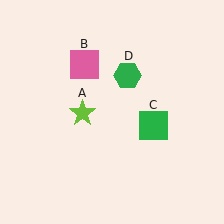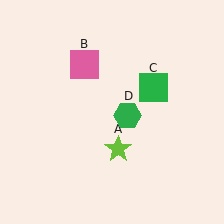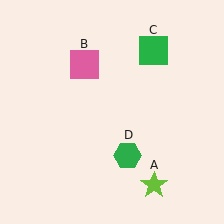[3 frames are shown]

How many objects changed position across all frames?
3 objects changed position: lime star (object A), green square (object C), green hexagon (object D).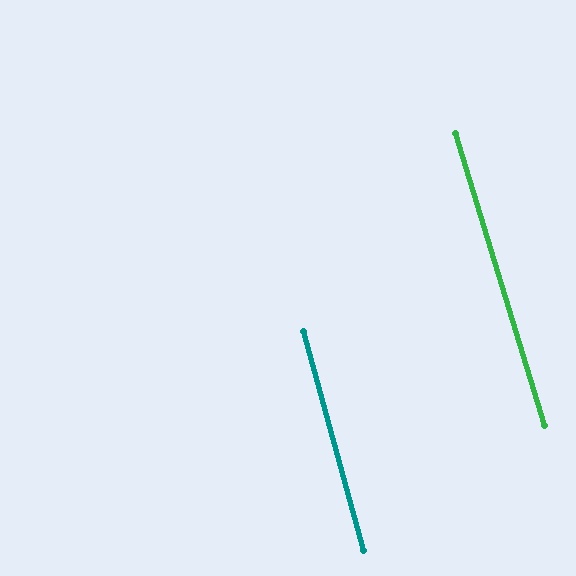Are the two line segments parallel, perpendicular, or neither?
Parallel — their directions differ by only 1.7°.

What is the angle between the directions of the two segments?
Approximately 2 degrees.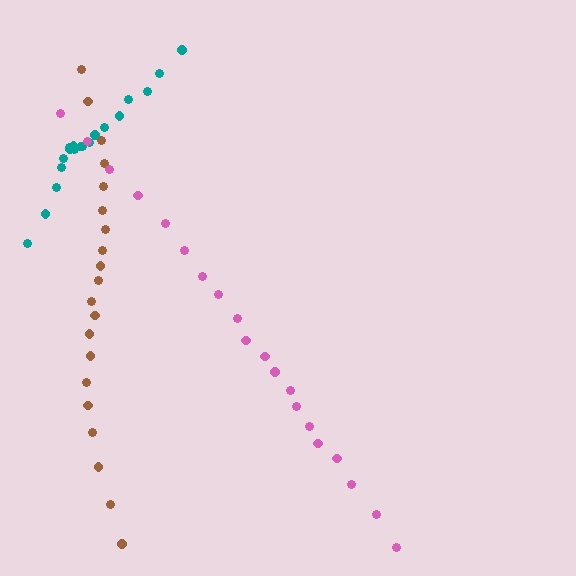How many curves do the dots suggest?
There are 3 distinct paths.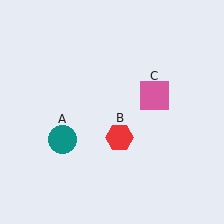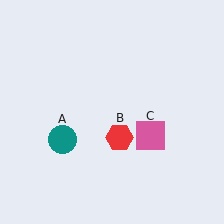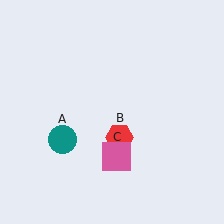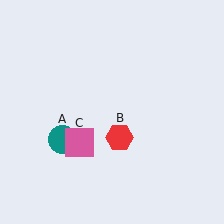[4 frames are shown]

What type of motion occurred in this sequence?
The pink square (object C) rotated clockwise around the center of the scene.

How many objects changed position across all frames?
1 object changed position: pink square (object C).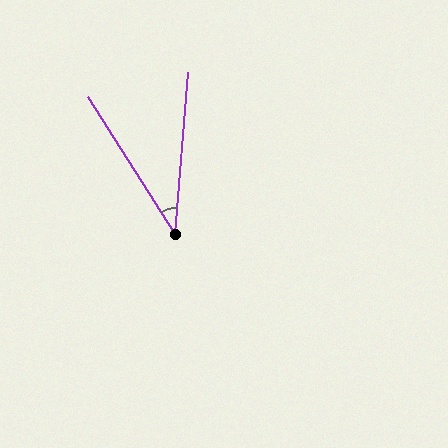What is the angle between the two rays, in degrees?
Approximately 37 degrees.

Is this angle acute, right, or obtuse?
It is acute.